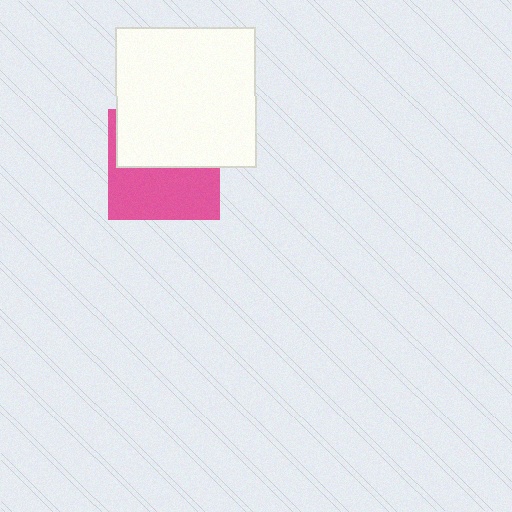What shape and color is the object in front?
The object in front is a white square.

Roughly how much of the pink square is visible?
About half of it is visible (roughly 51%).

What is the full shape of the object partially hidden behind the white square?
The partially hidden object is a pink square.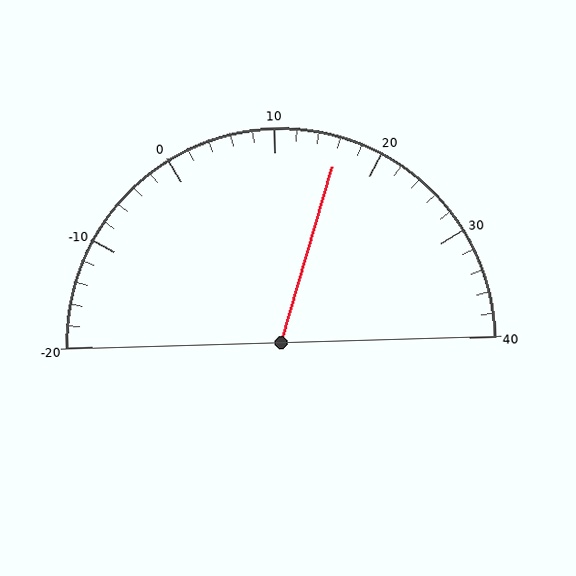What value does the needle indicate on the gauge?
The needle indicates approximately 16.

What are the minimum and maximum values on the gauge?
The gauge ranges from -20 to 40.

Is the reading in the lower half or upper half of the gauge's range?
The reading is in the upper half of the range (-20 to 40).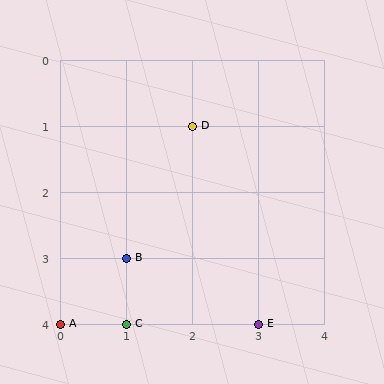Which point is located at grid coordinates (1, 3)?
Point B is at (1, 3).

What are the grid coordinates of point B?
Point B is at grid coordinates (1, 3).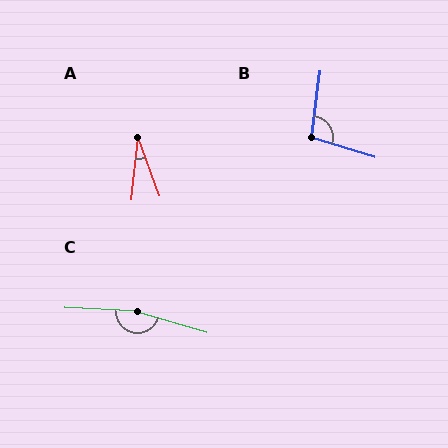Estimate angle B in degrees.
Approximately 100 degrees.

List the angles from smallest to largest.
A (26°), B (100°), C (167°).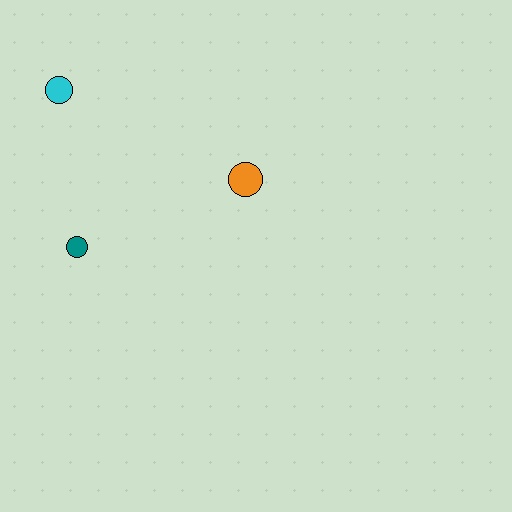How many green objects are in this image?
There are no green objects.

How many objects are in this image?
There are 3 objects.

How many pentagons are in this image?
There are no pentagons.